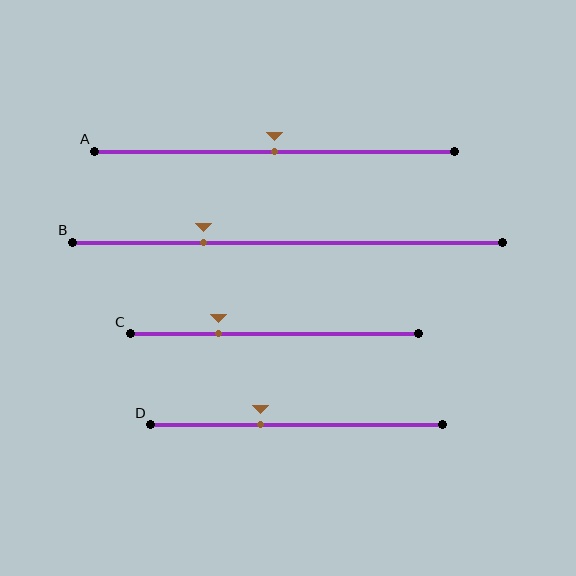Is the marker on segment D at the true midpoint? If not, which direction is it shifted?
No, the marker on segment D is shifted to the left by about 13% of the segment length.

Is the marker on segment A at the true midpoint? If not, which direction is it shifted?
Yes, the marker on segment A is at the true midpoint.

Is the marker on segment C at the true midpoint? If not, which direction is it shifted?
No, the marker on segment C is shifted to the left by about 19% of the segment length.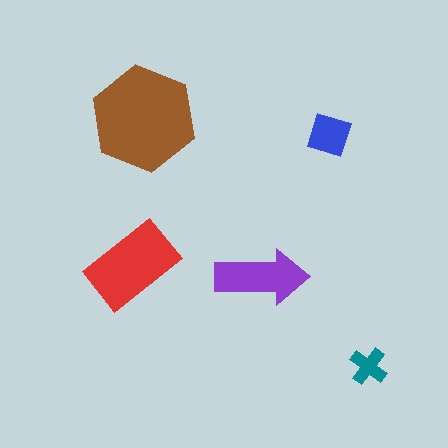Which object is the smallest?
The teal cross.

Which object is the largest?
The brown hexagon.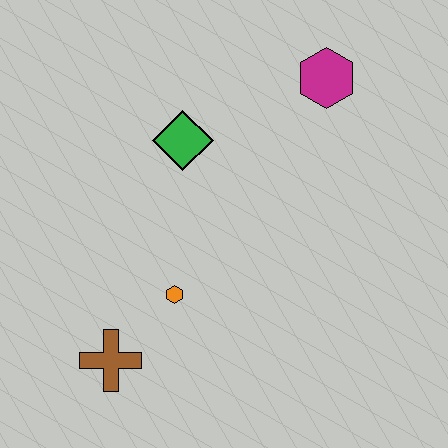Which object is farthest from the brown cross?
The magenta hexagon is farthest from the brown cross.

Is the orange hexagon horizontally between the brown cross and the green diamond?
Yes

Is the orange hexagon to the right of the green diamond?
No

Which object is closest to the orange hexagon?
The brown cross is closest to the orange hexagon.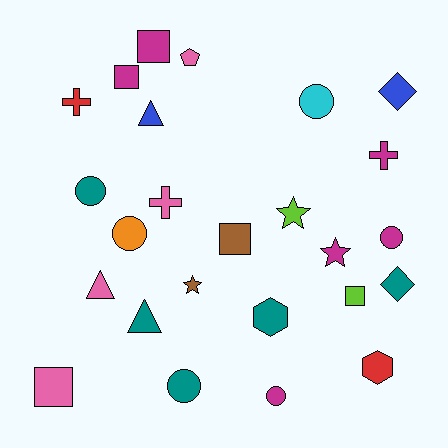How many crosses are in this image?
There are 3 crosses.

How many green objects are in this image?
There are no green objects.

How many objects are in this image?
There are 25 objects.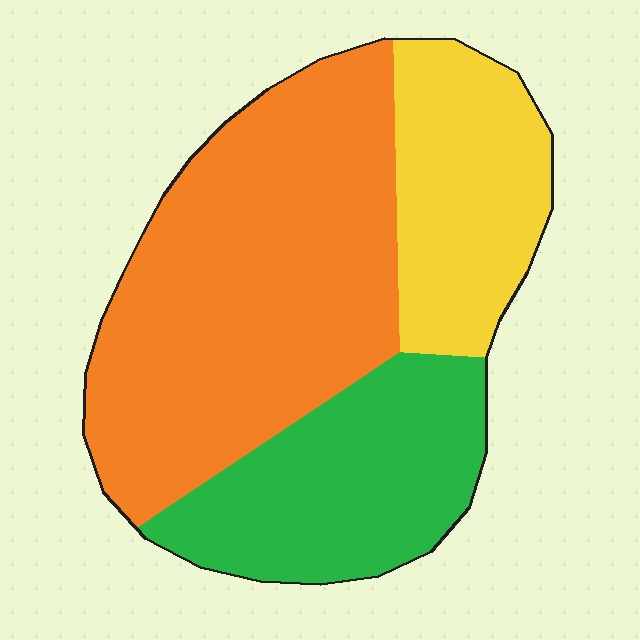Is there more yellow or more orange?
Orange.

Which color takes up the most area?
Orange, at roughly 50%.